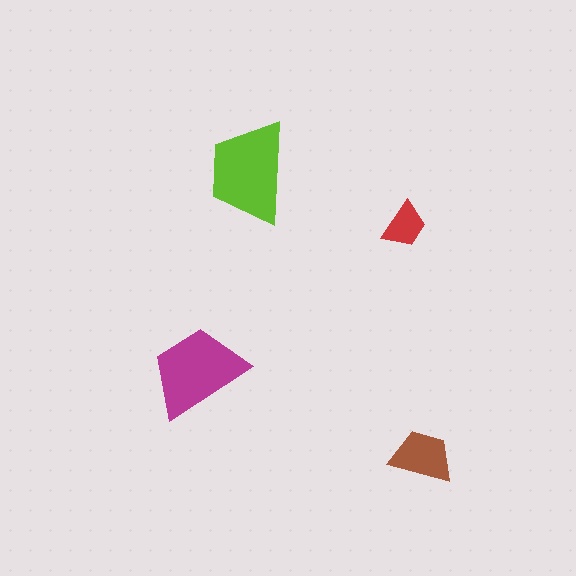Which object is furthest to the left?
The magenta trapezoid is leftmost.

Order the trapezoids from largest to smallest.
the lime one, the magenta one, the brown one, the red one.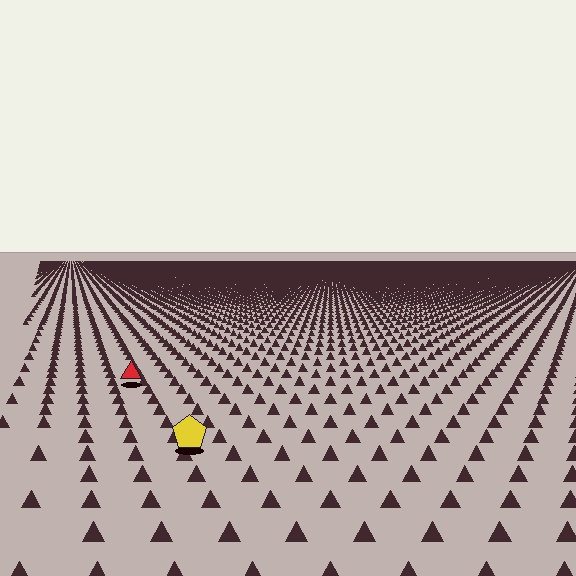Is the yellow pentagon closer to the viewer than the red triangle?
Yes. The yellow pentagon is closer — you can tell from the texture gradient: the ground texture is coarser near it.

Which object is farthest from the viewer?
The red triangle is farthest from the viewer. It appears smaller and the ground texture around it is denser.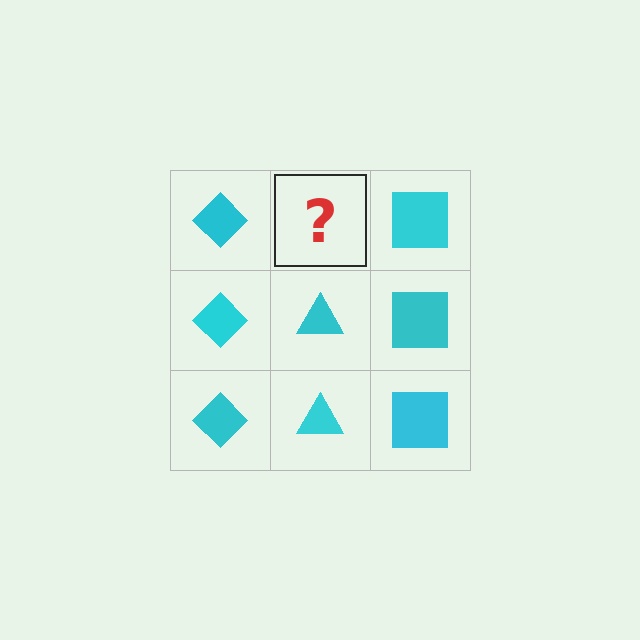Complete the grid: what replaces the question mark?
The question mark should be replaced with a cyan triangle.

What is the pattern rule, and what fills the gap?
The rule is that each column has a consistent shape. The gap should be filled with a cyan triangle.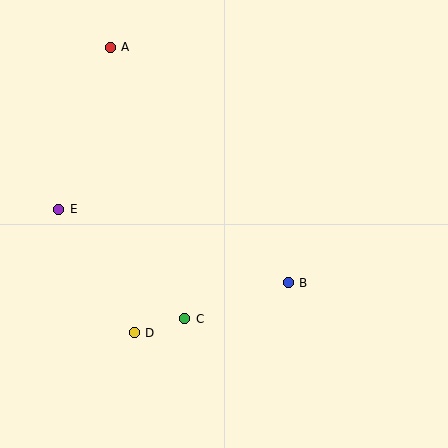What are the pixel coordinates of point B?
Point B is at (288, 283).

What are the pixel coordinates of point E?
Point E is at (59, 209).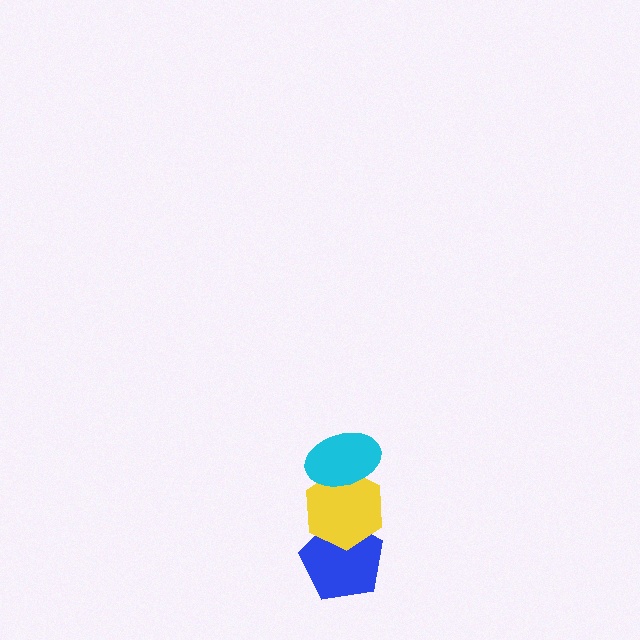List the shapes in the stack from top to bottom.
From top to bottom: the cyan ellipse, the yellow hexagon, the blue pentagon.